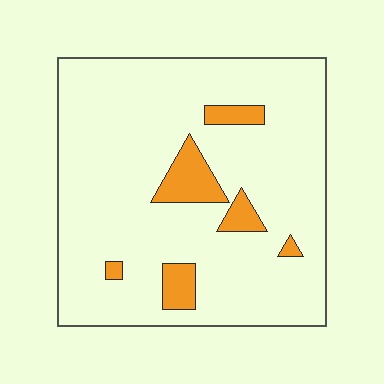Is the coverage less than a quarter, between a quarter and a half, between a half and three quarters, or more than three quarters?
Less than a quarter.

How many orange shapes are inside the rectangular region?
6.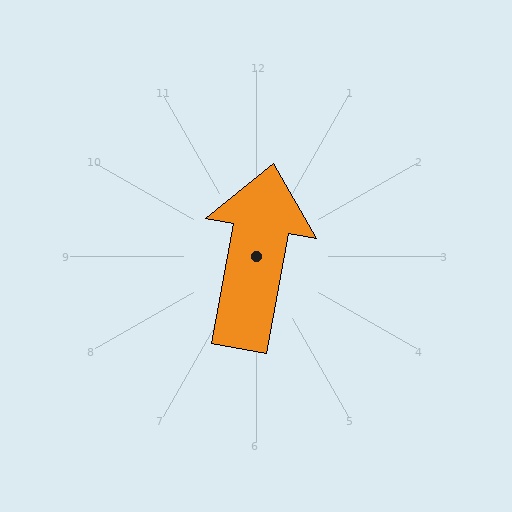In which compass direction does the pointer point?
North.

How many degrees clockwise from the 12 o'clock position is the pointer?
Approximately 10 degrees.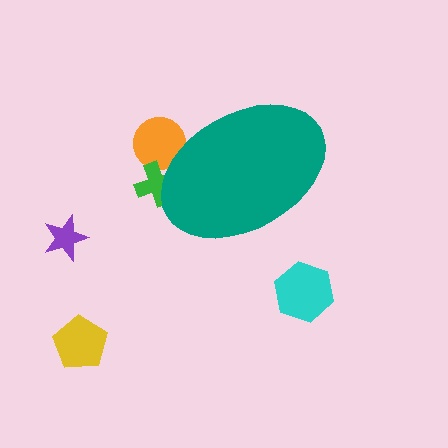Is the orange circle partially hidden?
Yes, the orange circle is partially hidden behind the teal ellipse.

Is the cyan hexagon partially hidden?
No, the cyan hexagon is fully visible.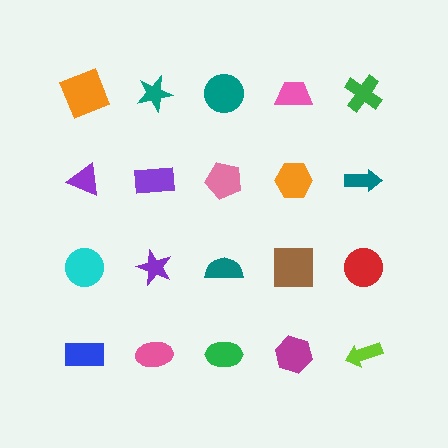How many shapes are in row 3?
5 shapes.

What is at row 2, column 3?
A pink pentagon.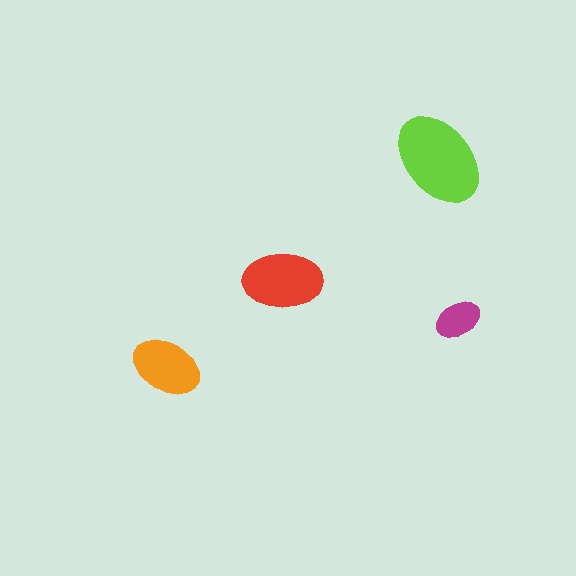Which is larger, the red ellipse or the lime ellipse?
The lime one.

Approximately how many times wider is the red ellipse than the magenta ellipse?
About 1.5 times wider.